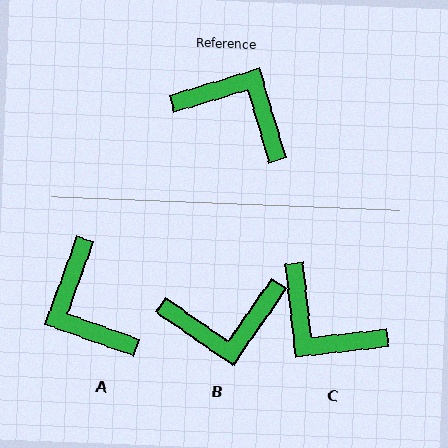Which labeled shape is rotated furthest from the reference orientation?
C, about 170 degrees away.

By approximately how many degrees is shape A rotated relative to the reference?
Approximately 144 degrees counter-clockwise.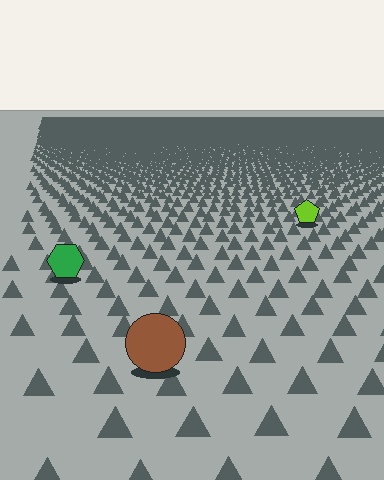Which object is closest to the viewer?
The brown circle is closest. The texture marks near it are larger and more spread out.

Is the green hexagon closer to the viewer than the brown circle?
No. The brown circle is closer — you can tell from the texture gradient: the ground texture is coarser near it.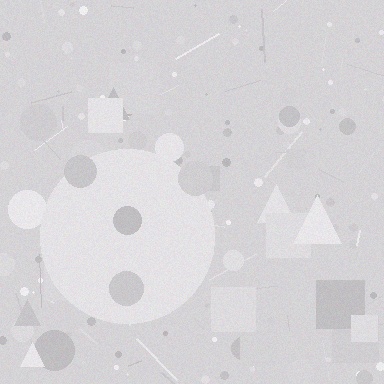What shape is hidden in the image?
A circle is hidden in the image.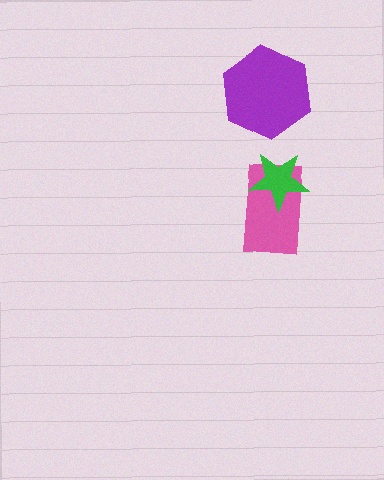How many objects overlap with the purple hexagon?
0 objects overlap with the purple hexagon.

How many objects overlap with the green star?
1 object overlaps with the green star.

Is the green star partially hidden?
No, no other shape covers it.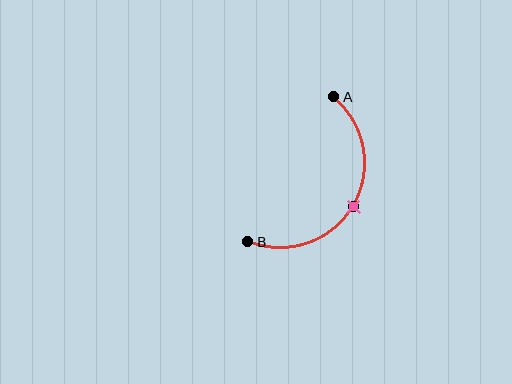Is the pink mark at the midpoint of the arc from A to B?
Yes. The pink mark lies on the arc at equal arc-length from both A and B — it is the arc midpoint.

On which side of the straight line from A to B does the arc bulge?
The arc bulges to the right of the straight line connecting A and B.